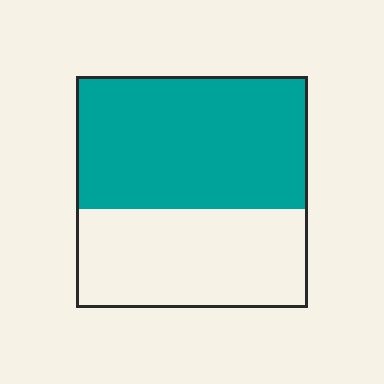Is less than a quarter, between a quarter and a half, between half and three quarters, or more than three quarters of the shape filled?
Between half and three quarters.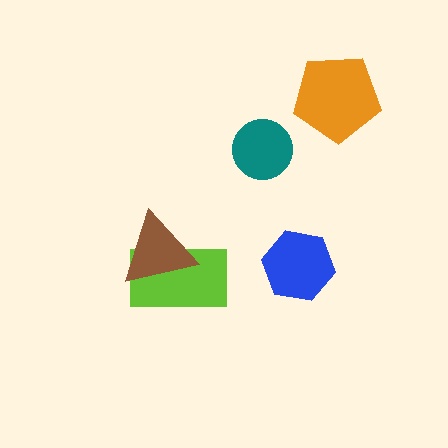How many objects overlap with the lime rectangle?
1 object overlaps with the lime rectangle.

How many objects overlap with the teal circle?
0 objects overlap with the teal circle.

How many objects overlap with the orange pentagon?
0 objects overlap with the orange pentagon.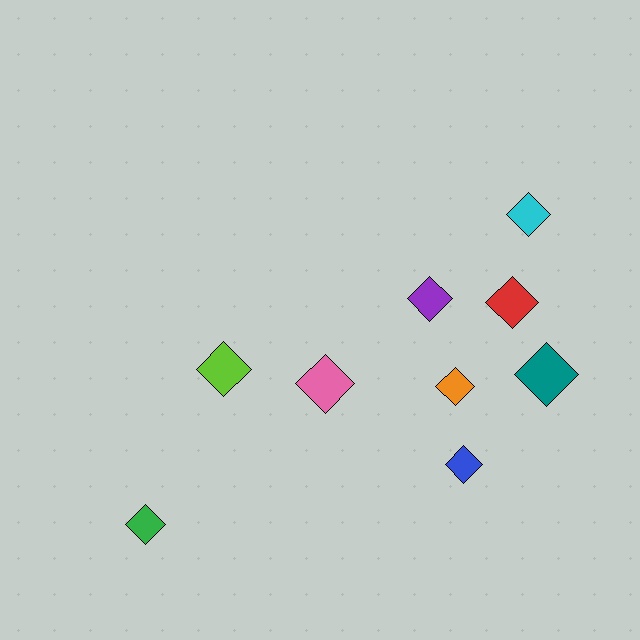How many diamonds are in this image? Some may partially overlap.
There are 9 diamonds.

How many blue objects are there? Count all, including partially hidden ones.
There is 1 blue object.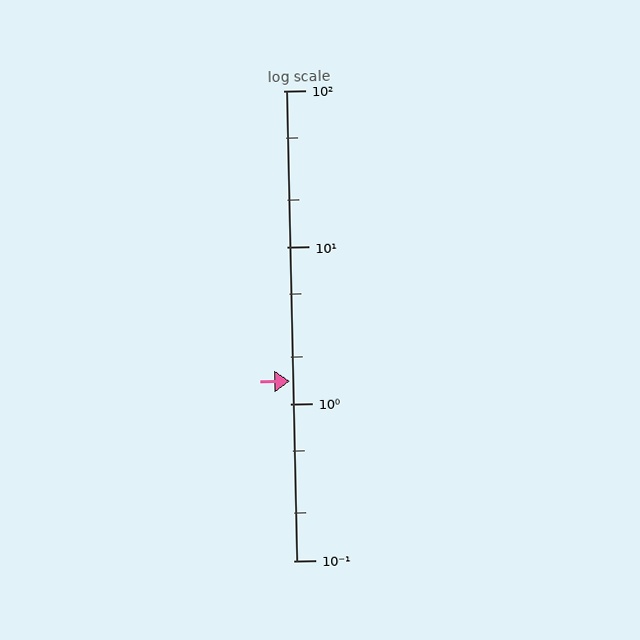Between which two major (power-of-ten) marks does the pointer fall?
The pointer is between 1 and 10.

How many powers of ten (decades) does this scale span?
The scale spans 3 decades, from 0.1 to 100.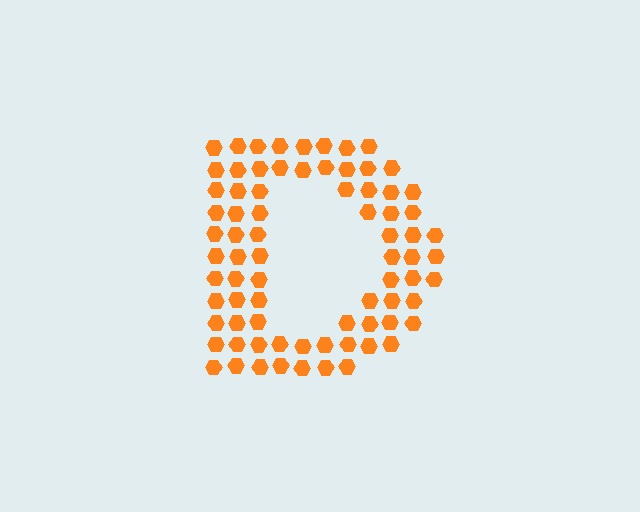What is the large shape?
The large shape is the letter D.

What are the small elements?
The small elements are hexagons.